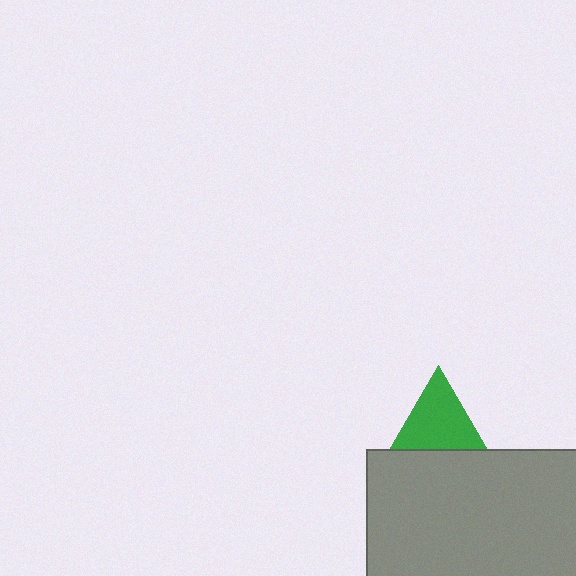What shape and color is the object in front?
The object in front is a gray rectangle.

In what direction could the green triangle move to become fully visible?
The green triangle could move up. That would shift it out from behind the gray rectangle entirely.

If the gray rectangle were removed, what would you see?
You would see the complete green triangle.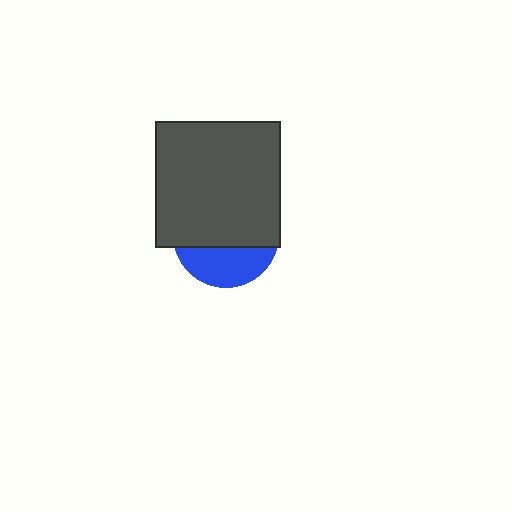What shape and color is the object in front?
The object in front is a dark gray square.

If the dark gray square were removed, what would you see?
You would see the complete blue circle.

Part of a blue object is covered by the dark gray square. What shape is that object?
It is a circle.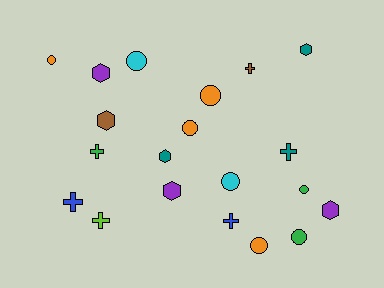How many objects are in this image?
There are 20 objects.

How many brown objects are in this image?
There are 2 brown objects.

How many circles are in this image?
There are 8 circles.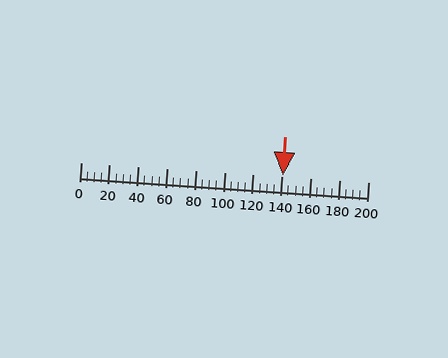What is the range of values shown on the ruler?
The ruler shows values from 0 to 200.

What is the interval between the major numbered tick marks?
The major tick marks are spaced 20 units apart.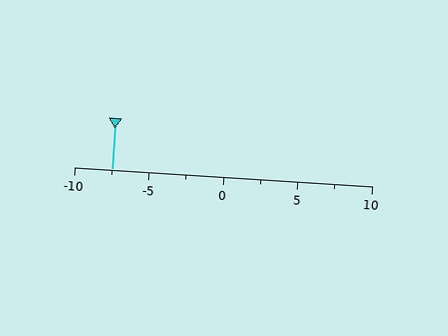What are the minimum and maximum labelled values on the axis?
The axis runs from -10 to 10.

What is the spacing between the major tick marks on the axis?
The major ticks are spaced 5 apart.